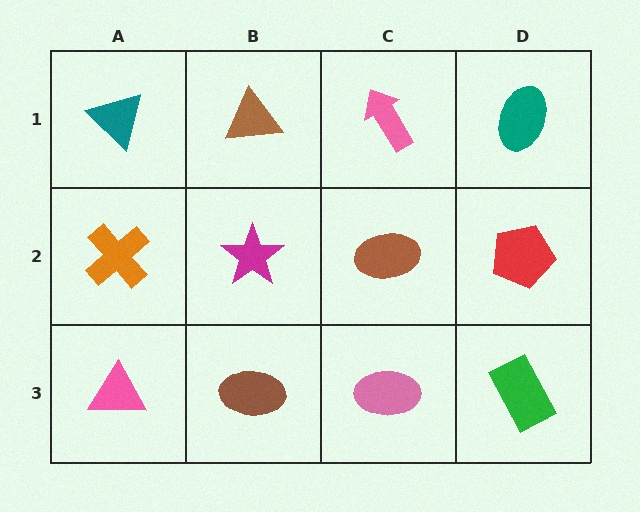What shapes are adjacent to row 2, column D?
A teal ellipse (row 1, column D), a green rectangle (row 3, column D), a brown ellipse (row 2, column C).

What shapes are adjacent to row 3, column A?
An orange cross (row 2, column A), a brown ellipse (row 3, column B).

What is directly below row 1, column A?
An orange cross.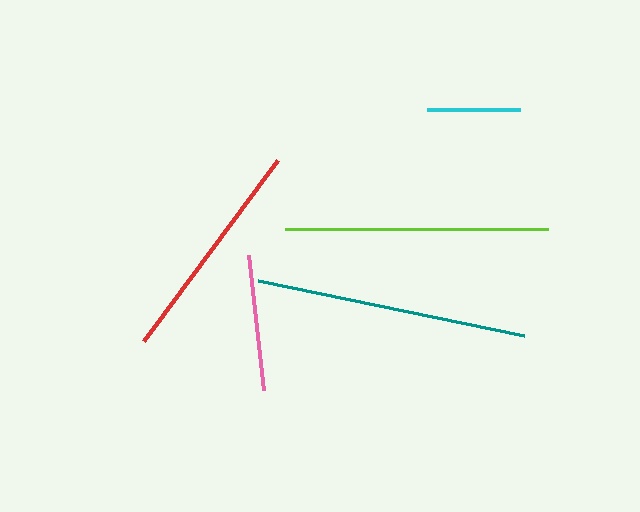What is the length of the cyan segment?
The cyan segment is approximately 93 pixels long.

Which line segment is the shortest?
The cyan line is the shortest at approximately 93 pixels.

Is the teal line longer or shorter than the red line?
The teal line is longer than the red line.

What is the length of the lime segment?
The lime segment is approximately 263 pixels long.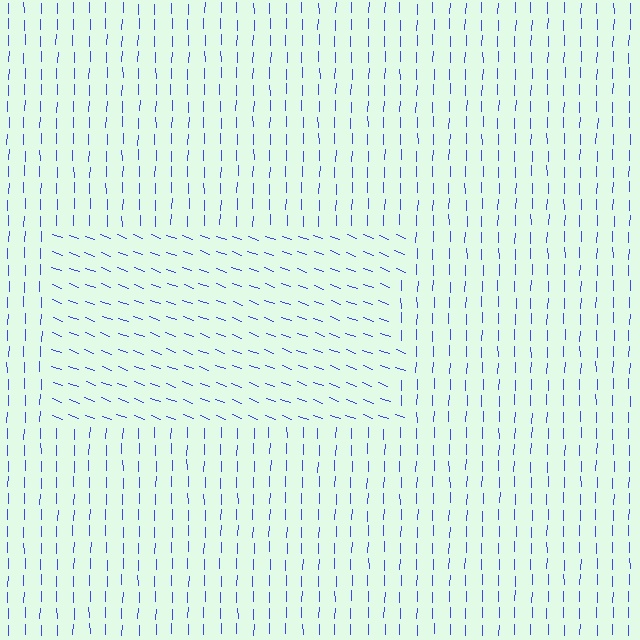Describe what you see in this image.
The image is filled with small blue line segments. A rectangle region in the image has lines oriented differently from the surrounding lines, creating a visible texture boundary.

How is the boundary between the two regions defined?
The boundary is defined purely by a change in line orientation (approximately 71 degrees difference). All lines are the same color and thickness.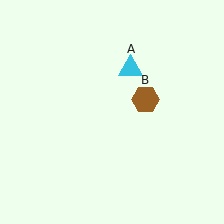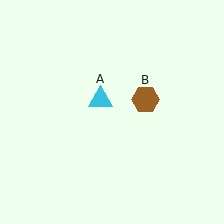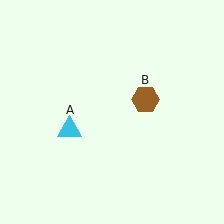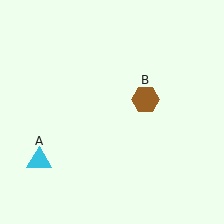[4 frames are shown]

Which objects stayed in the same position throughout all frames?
Brown hexagon (object B) remained stationary.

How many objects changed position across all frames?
1 object changed position: cyan triangle (object A).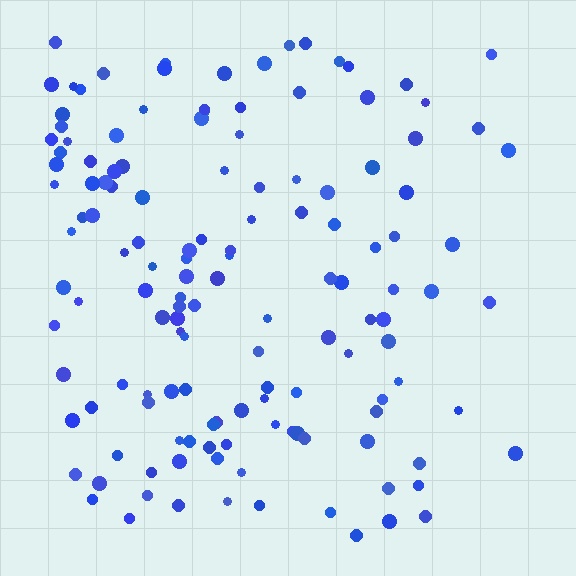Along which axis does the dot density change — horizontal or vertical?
Horizontal.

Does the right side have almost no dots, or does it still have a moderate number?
Still a moderate number, just noticeably fewer than the left.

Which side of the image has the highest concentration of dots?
The left.